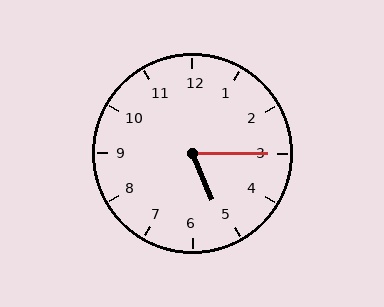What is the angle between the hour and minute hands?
Approximately 68 degrees.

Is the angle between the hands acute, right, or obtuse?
It is acute.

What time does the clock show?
5:15.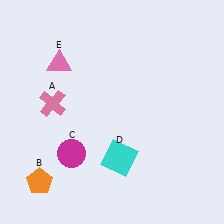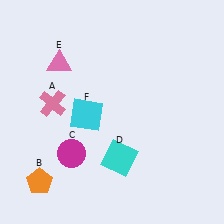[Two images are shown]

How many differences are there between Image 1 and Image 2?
There is 1 difference between the two images.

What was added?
A cyan square (F) was added in Image 2.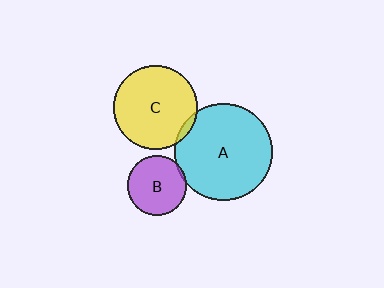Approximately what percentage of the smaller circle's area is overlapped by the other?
Approximately 5%.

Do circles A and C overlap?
Yes.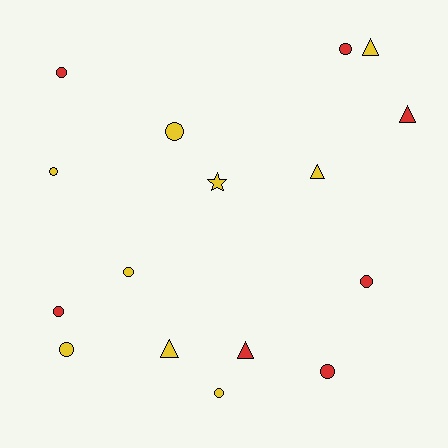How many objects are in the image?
There are 16 objects.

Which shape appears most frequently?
Circle, with 10 objects.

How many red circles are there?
There are 5 red circles.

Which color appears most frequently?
Yellow, with 9 objects.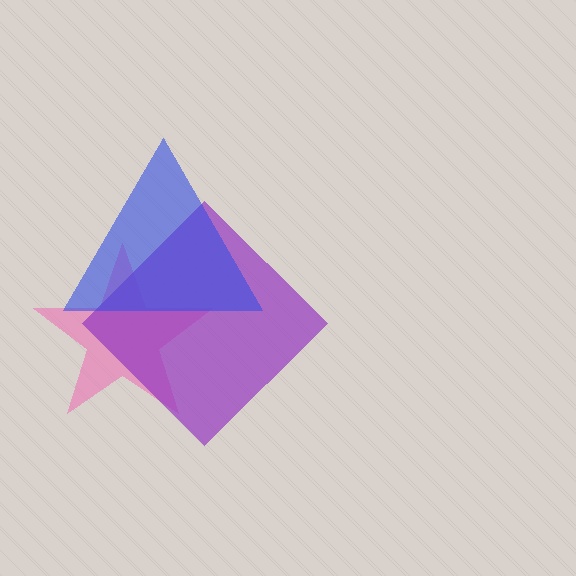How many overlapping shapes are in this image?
There are 3 overlapping shapes in the image.